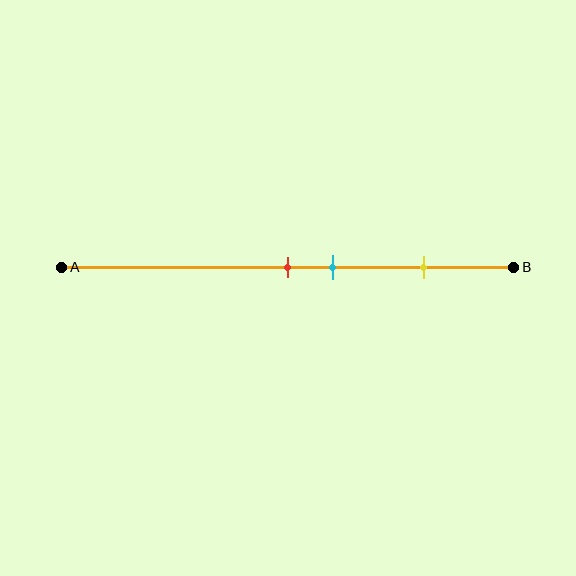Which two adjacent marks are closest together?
The red and cyan marks are the closest adjacent pair.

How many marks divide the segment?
There are 3 marks dividing the segment.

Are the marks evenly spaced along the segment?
No, the marks are not evenly spaced.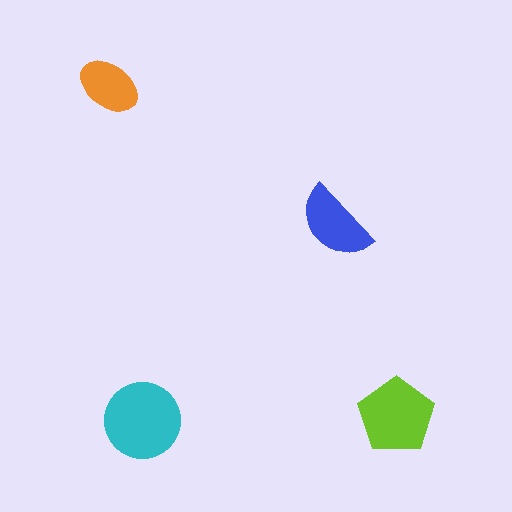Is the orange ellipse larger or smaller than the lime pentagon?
Smaller.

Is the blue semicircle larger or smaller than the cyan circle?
Smaller.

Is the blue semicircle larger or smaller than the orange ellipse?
Larger.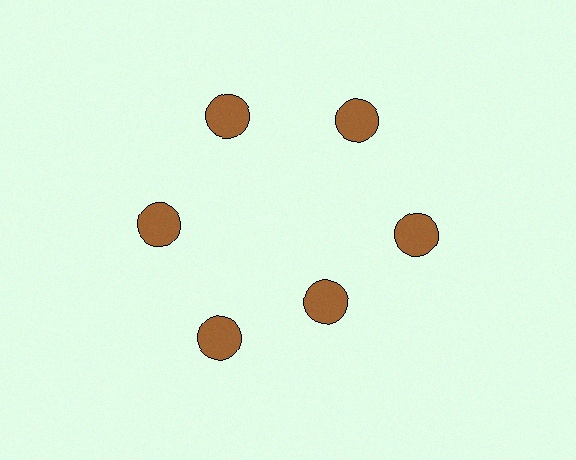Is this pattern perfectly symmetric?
No. The 6 brown circles are arranged in a ring, but one element near the 5 o'clock position is pulled inward toward the center, breaking the 6-fold rotational symmetry.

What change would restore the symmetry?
The symmetry would be restored by moving it outward, back onto the ring so that all 6 circles sit at equal angles and equal distance from the center.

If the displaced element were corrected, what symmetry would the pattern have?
It would have 6-fold rotational symmetry — the pattern would map onto itself every 60 degrees.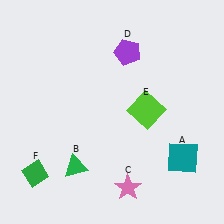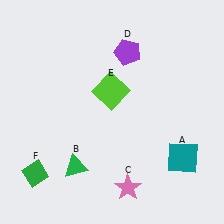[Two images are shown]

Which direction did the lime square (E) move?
The lime square (E) moved left.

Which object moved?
The lime square (E) moved left.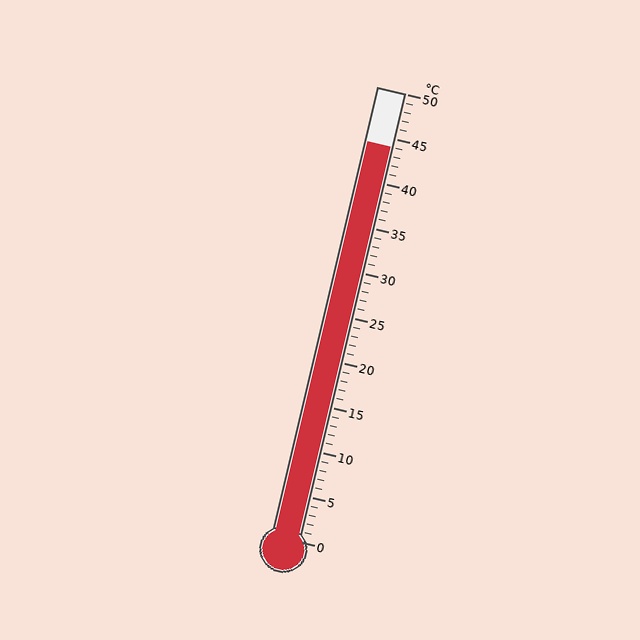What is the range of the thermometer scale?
The thermometer scale ranges from 0°C to 50°C.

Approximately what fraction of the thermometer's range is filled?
The thermometer is filled to approximately 90% of its range.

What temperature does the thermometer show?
The thermometer shows approximately 44°C.